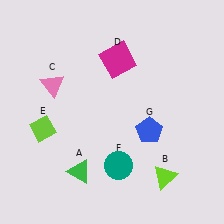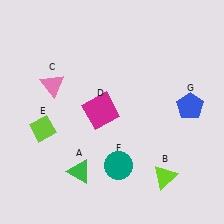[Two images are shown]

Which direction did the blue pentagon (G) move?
The blue pentagon (G) moved right.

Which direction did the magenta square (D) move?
The magenta square (D) moved down.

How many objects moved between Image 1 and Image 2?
2 objects moved between the two images.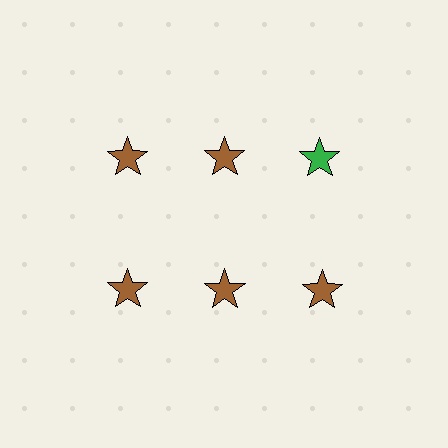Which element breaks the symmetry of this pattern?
The green star in the top row, center column breaks the symmetry. All other shapes are brown stars.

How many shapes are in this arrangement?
There are 6 shapes arranged in a grid pattern.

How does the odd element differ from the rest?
It has a different color: green instead of brown.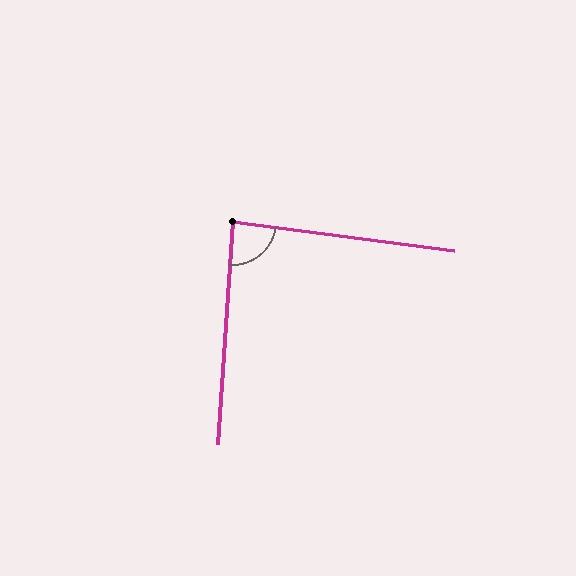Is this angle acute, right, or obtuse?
It is approximately a right angle.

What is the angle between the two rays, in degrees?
Approximately 86 degrees.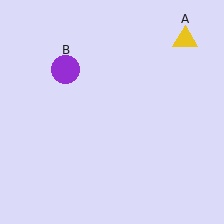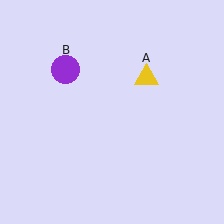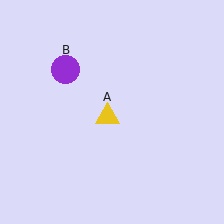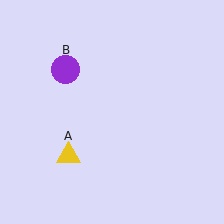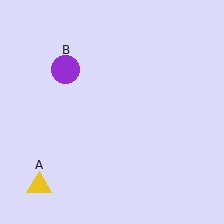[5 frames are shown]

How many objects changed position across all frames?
1 object changed position: yellow triangle (object A).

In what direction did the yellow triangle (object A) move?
The yellow triangle (object A) moved down and to the left.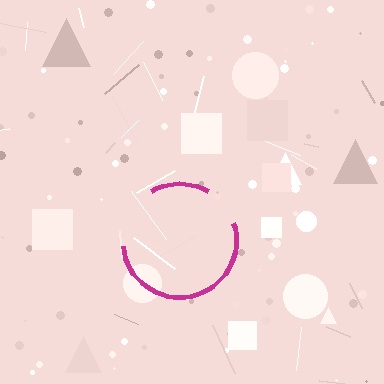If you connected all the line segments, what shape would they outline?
They would outline a circle.